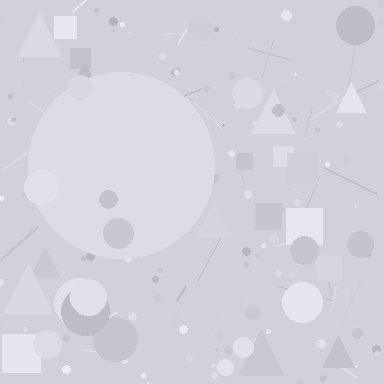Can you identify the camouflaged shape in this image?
The camouflaged shape is a circle.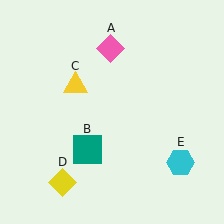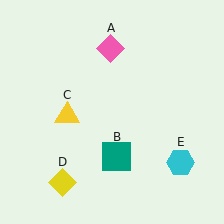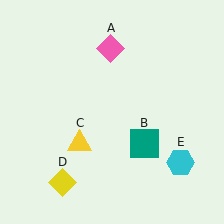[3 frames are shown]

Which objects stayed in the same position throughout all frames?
Pink diamond (object A) and yellow diamond (object D) and cyan hexagon (object E) remained stationary.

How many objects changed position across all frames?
2 objects changed position: teal square (object B), yellow triangle (object C).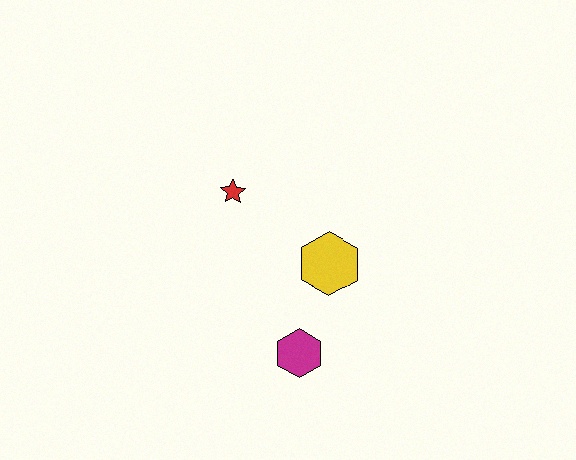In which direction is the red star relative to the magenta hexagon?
The red star is above the magenta hexagon.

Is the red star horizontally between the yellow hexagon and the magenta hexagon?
No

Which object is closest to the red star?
The yellow hexagon is closest to the red star.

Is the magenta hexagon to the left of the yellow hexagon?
Yes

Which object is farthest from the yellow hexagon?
The red star is farthest from the yellow hexagon.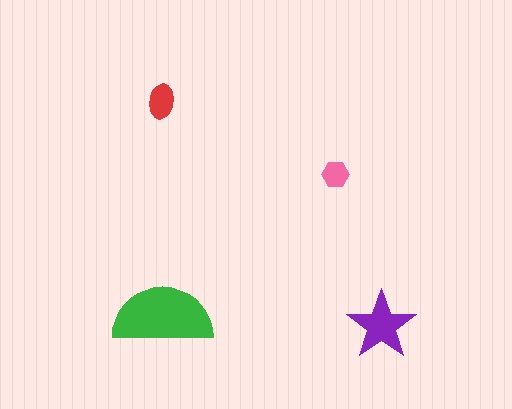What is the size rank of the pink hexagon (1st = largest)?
4th.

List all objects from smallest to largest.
The pink hexagon, the red ellipse, the purple star, the green semicircle.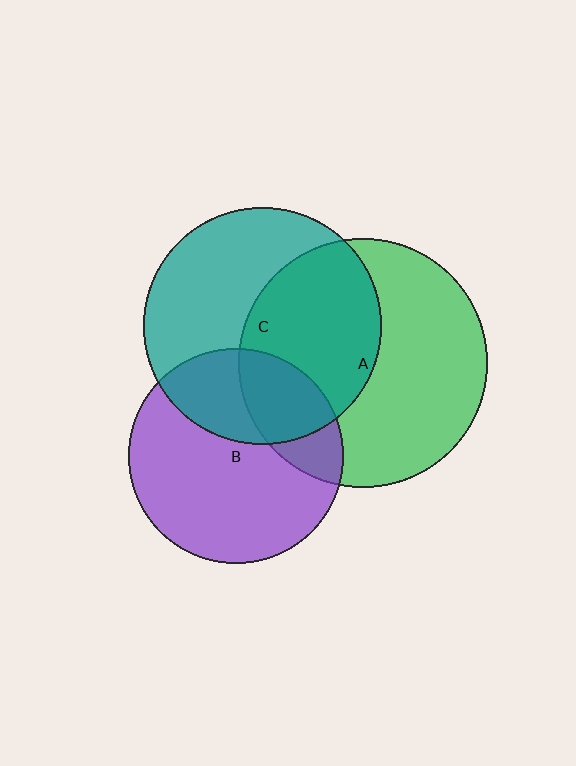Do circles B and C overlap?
Yes.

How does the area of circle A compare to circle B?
Approximately 1.3 times.